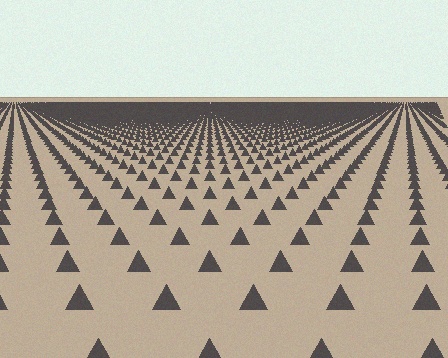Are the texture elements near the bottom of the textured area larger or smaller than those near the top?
Larger. Near the bottom, elements are closer to the viewer and appear at a bigger on-screen size.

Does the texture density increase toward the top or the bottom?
Density increases toward the top.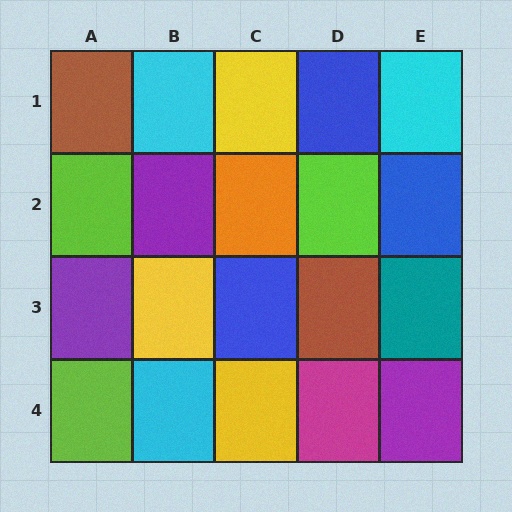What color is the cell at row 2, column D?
Lime.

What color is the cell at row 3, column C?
Blue.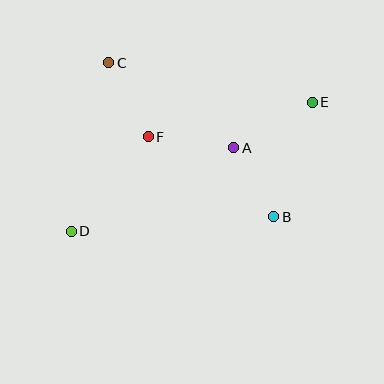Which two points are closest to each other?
Points A and B are closest to each other.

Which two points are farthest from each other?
Points D and E are farthest from each other.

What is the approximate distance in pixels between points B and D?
The distance between B and D is approximately 203 pixels.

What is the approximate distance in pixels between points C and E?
The distance between C and E is approximately 207 pixels.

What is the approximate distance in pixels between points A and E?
The distance between A and E is approximately 91 pixels.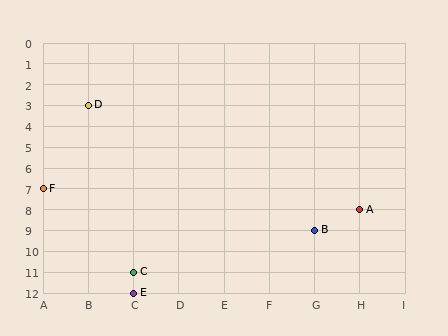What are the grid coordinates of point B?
Point B is at grid coordinates (G, 9).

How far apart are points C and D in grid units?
Points C and D are 1 column and 8 rows apart (about 8.1 grid units diagonally).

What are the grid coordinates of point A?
Point A is at grid coordinates (H, 8).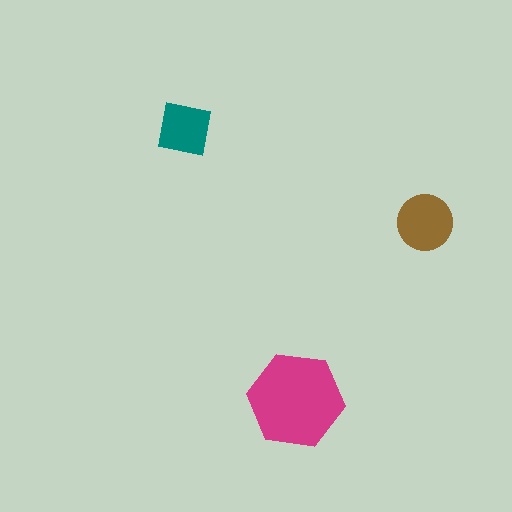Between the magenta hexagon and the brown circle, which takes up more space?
The magenta hexagon.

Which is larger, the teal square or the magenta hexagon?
The magenta hexagon.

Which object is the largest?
The magenta hexagon.